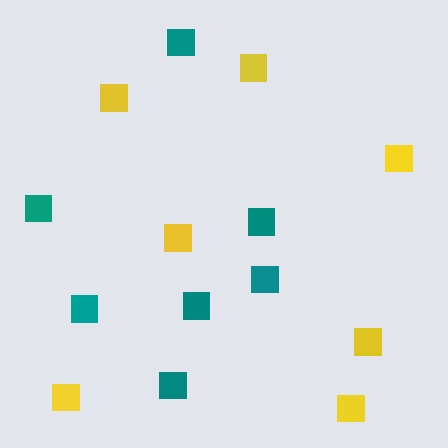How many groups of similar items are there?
There are 2 groups: one group of teal squares (7) and one group of yellow squares (7).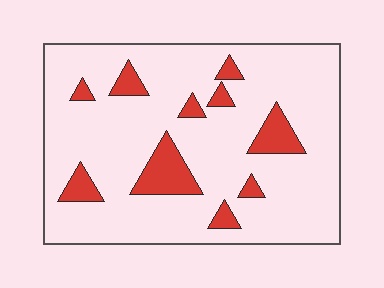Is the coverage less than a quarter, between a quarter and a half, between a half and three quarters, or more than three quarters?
Less than a quarter.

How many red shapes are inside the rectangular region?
10.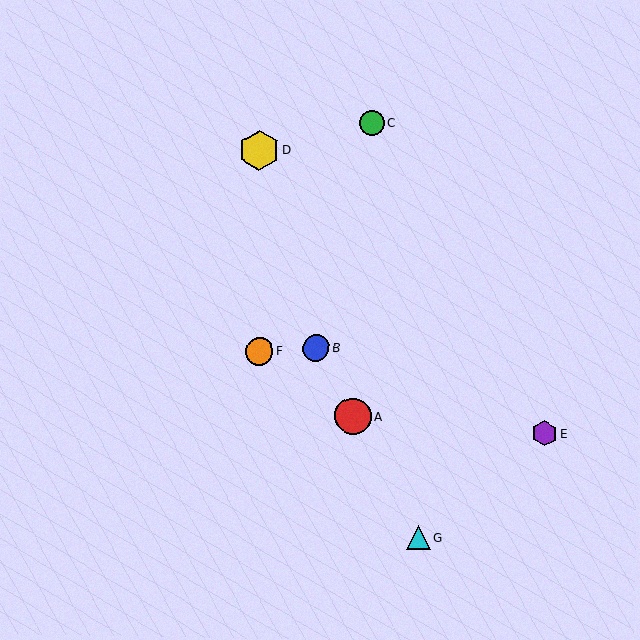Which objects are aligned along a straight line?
Objects A, B, G are aligned along a straight line.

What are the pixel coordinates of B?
Object B is at (316, 348).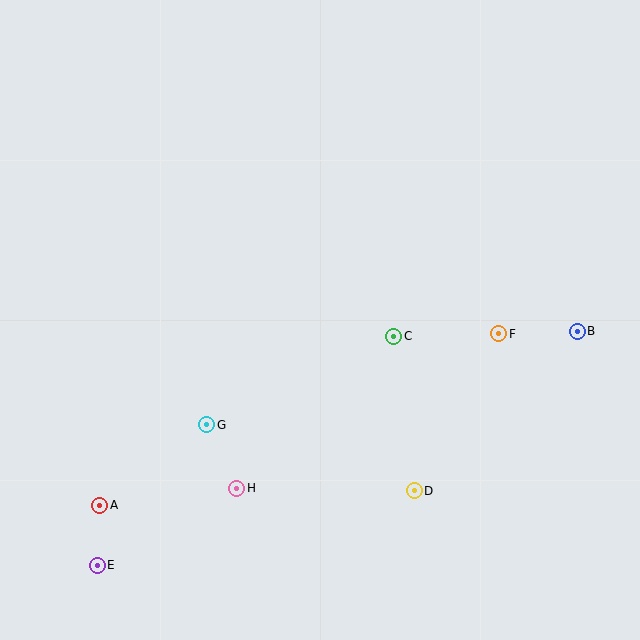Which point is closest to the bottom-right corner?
Point D is closest to the bottom-right corner.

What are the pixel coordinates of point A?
Point A is at (100, 505).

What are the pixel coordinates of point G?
Point G is at (207, 425).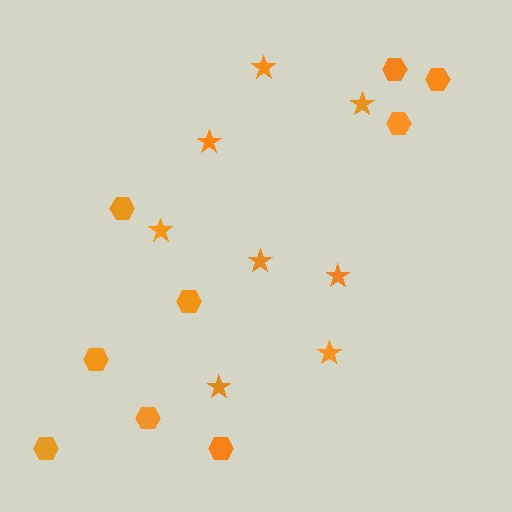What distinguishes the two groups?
There are 2 groups: one group of stars (8) and one group of hexagons (9).